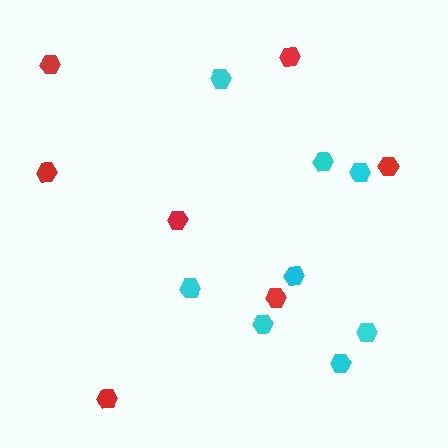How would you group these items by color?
There are 2 groups: one group of red hexagons (7) and one group of cyan hexagons (8).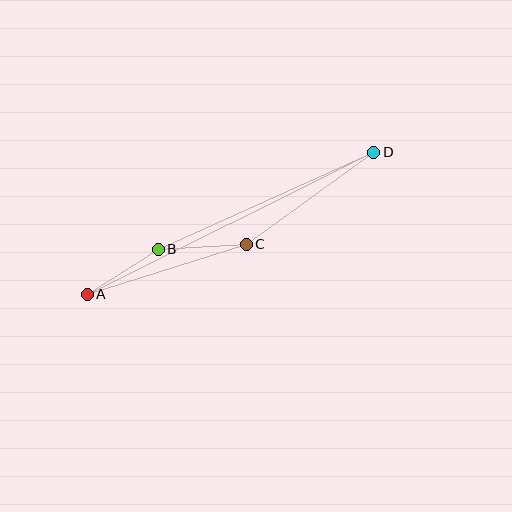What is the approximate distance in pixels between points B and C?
The distance between B and C is approximately 88 pixels.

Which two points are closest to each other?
Points A and B are closest to each other.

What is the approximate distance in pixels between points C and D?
The distance between C and D is approximately 157 pixels.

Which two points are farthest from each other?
Points A and D are farthest from each other.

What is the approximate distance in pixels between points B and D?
The distance between B and D is approximately 236 pixels.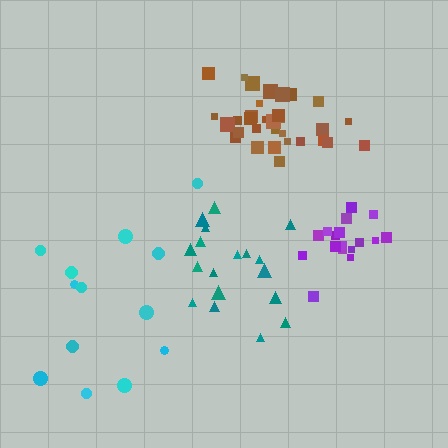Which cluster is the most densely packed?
Brown.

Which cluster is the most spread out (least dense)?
Cyan.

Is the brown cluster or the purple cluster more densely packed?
Brown.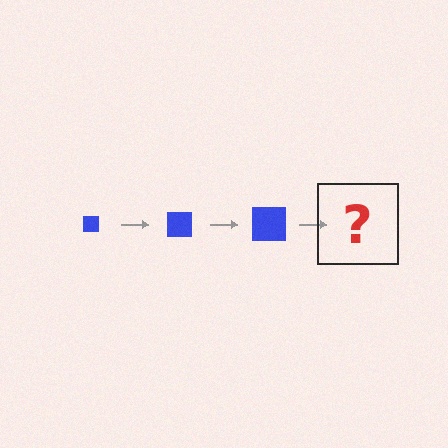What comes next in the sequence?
The next element should be a blue square, larger than the previous one.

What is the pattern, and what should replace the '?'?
The pattern is that the square gets progressively larger each step. The '?' should be a blue square, larger than the previous one.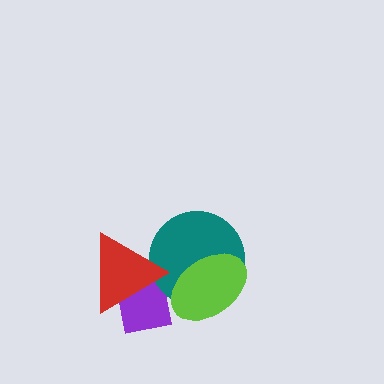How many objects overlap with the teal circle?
3 objects overlap with the teal circle.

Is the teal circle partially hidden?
Yes, it is partially covered by another shape.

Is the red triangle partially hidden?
No, no other shape covers it.